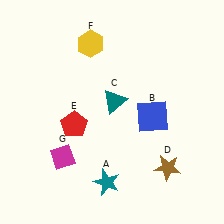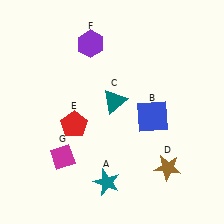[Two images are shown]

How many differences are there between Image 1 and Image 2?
There is 1 difference between the two images.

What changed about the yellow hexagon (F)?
In Image 1, F is yellow. In Image 2, it changed to purple.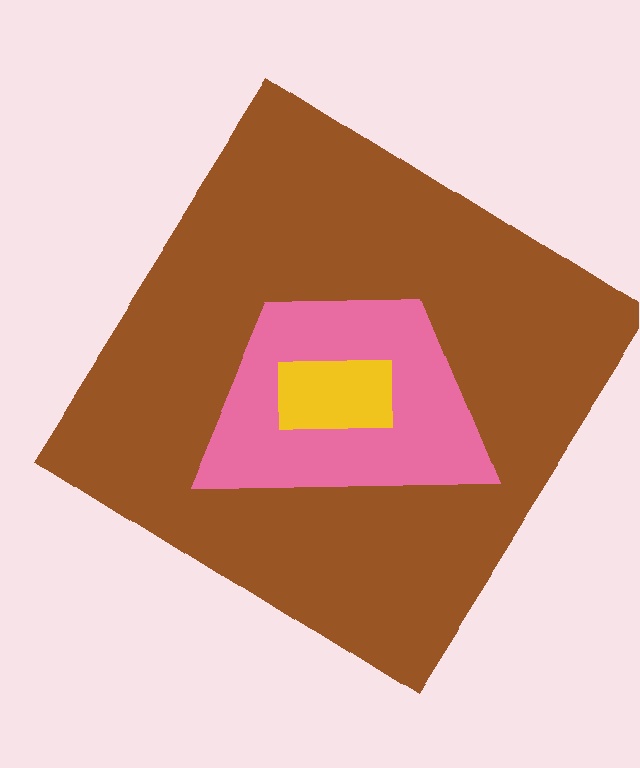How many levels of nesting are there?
3.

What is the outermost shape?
The brown diamond.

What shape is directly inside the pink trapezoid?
The yellow rectangle.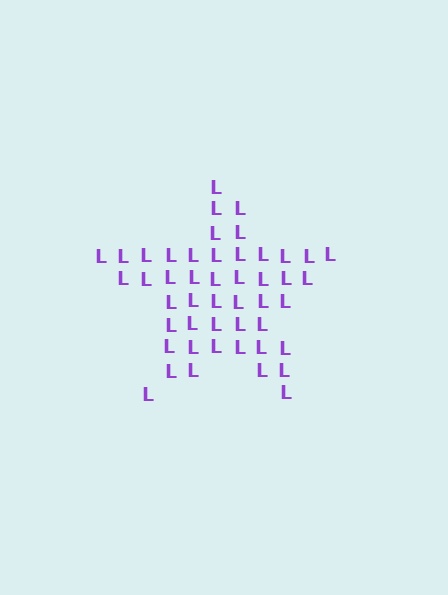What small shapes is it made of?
It is made of small letter L's.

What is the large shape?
The large shape is a star.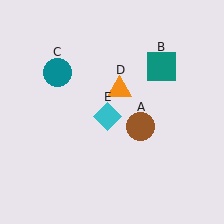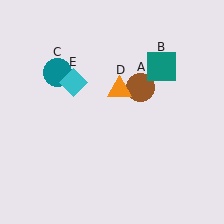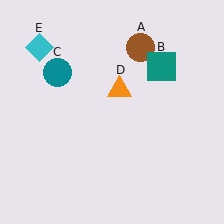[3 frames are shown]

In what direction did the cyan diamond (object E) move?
The cyan diamond (object E) moved up and to the left.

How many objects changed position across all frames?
2 objects changed position: brown circle (object A), cyan diamond (object E).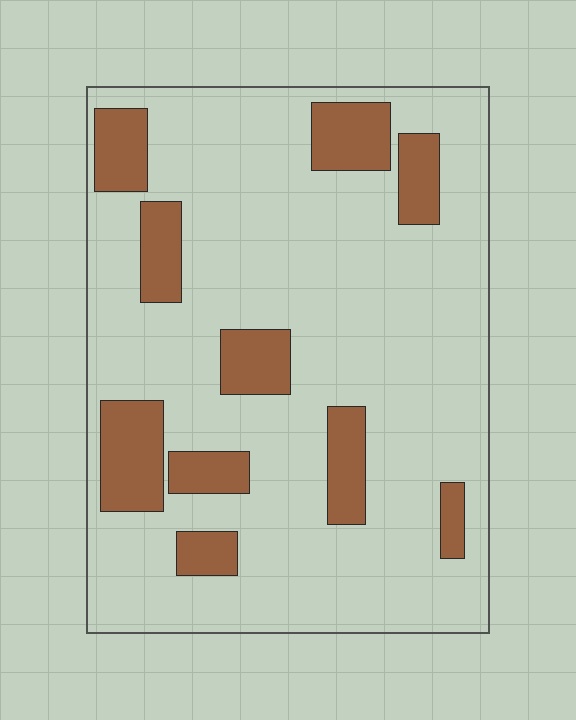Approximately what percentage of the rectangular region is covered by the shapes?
Approximately 20%.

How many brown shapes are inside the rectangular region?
10.